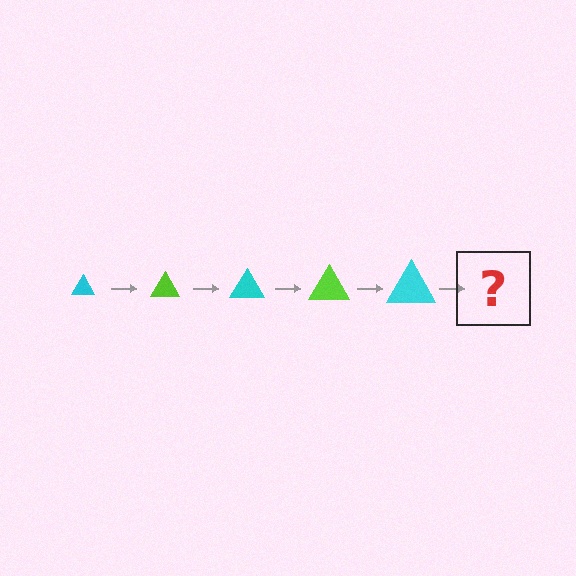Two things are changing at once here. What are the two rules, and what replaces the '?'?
The two rules are that the triangle grows larger each step and the color cycles through cyan and lime. The '?' should be a lime triangle, larger than the previous one.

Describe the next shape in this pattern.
It should be a lime triangle, larger than the previous one.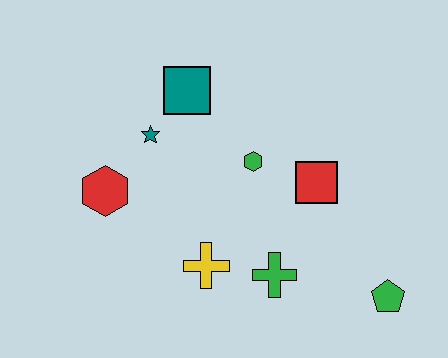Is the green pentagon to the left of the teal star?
No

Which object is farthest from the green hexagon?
The green pentagon is farthest from the green hexagon.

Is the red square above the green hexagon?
No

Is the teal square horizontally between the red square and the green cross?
No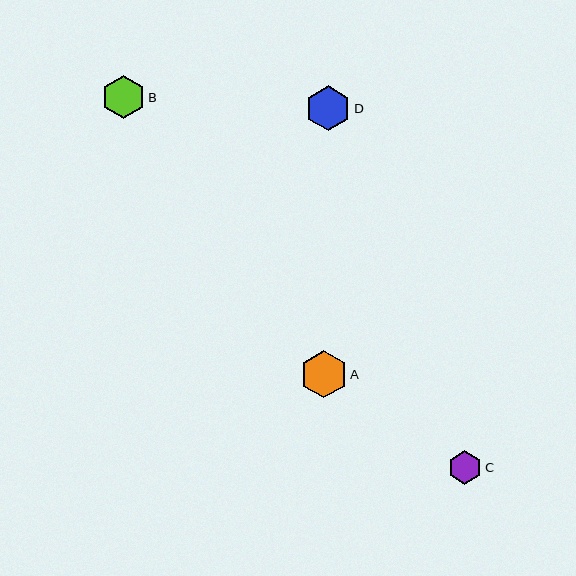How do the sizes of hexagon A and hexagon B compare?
Hexagon A and hexagon B are approximately the same size.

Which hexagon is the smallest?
Hexagon C is the smallest with a size of approximately 34 pixels.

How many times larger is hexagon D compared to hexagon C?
Hexagon D is approximately 1.3 times the size of hexagon C.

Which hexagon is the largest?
Hexagon A is the largest with a size of approximately 47 pixels.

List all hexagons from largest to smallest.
From largest to smallest: A, D, B, C.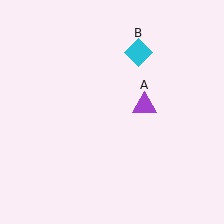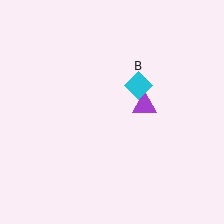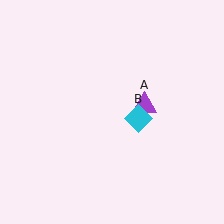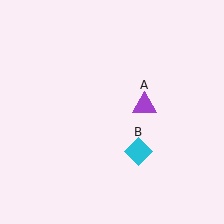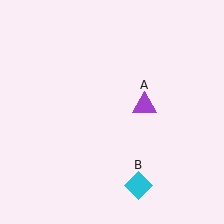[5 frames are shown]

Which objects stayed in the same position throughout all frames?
Purple triangle (object A) remained stationary.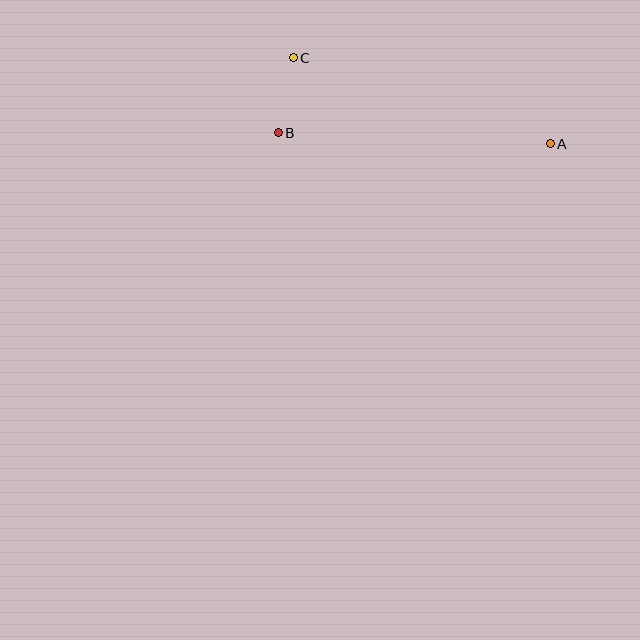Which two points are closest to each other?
Points B and C are closest to each other.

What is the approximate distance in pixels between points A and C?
The distance between A and C is approximately 271 pixels.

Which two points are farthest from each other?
Points A and B are farthest from each other.